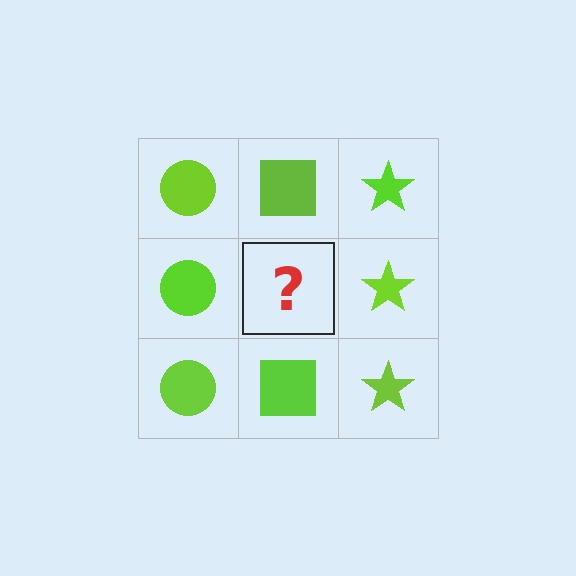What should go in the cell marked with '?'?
The missing cell should contain a lime square.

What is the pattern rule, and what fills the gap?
The rule is that each column has a consistent shape. The gap should be filled with a lime square.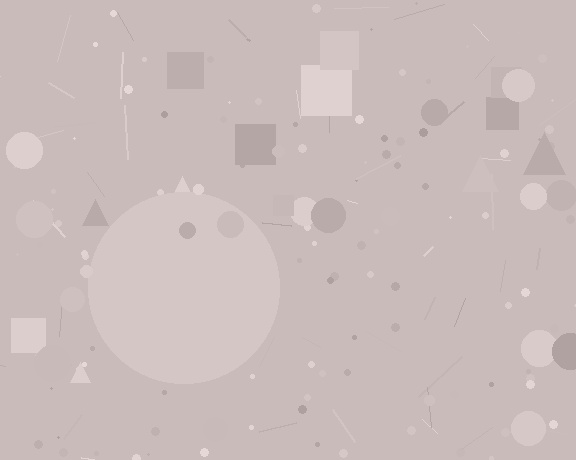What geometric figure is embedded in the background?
A circle is embedded in the background.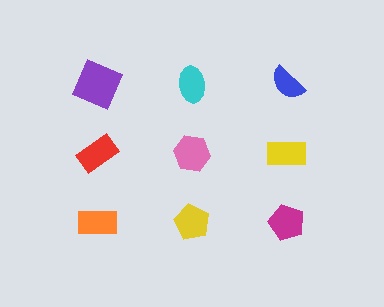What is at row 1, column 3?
A blue semicircle.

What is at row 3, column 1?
An orange rectangle.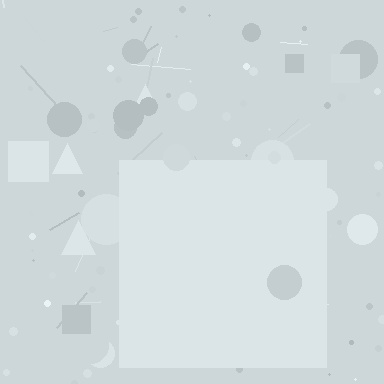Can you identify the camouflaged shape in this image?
The camouflaged shape is a square.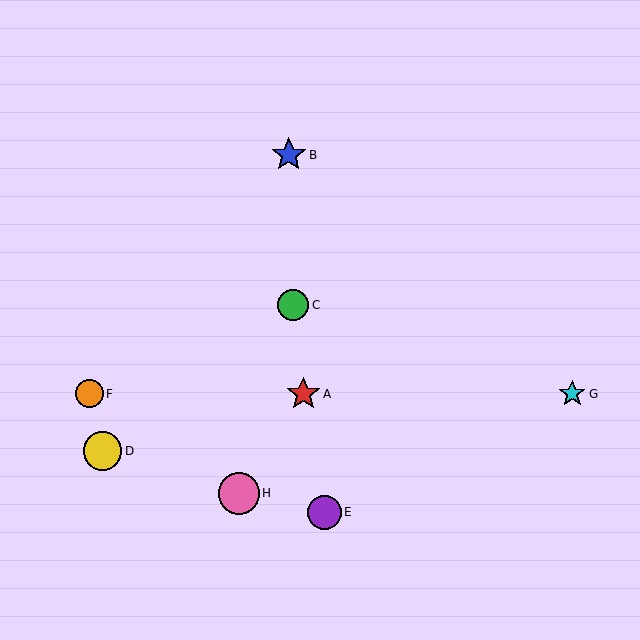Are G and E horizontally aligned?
No, G is at y≈394 and E is at y≈512.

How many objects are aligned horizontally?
3 objects (A, F, G) are aligned horizontally.